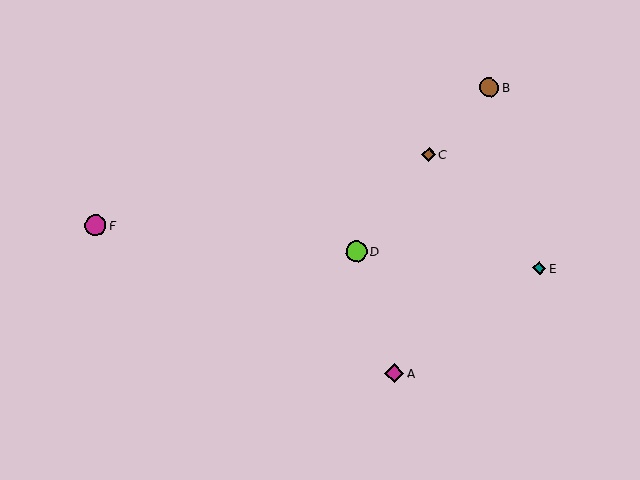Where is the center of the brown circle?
The center of the brown circle is at (489, 87).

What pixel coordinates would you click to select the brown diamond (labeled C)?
Click at (429, 155) to select the brown diamond C.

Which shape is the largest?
The magenta circle (labeled F) is the largest.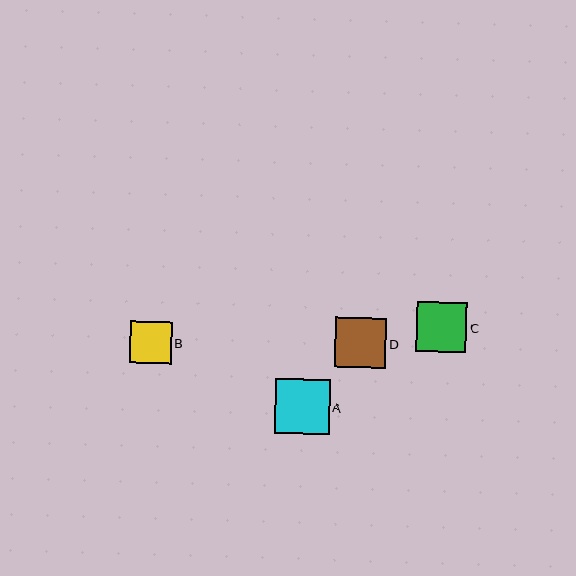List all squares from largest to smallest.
From largest to smallest: A, D, C, B.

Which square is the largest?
Square A is the largest with a size of approximately 55 pixels.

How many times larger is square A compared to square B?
Square A is approximately 1.3 times the size of square B.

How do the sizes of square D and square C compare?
Square D and square C are approximately the same size.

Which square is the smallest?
Square B is the smallest with a size of approximately 42 pixels.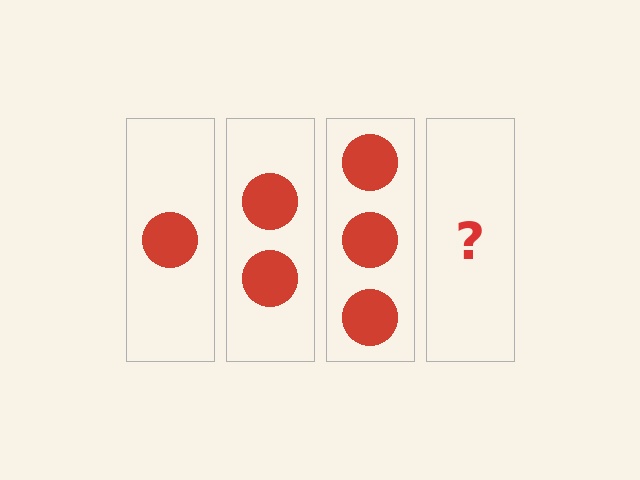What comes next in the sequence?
The next element should be 4 circles.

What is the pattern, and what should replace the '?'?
The pattern is that each step adds one more circle. The '?' should be 4 circles.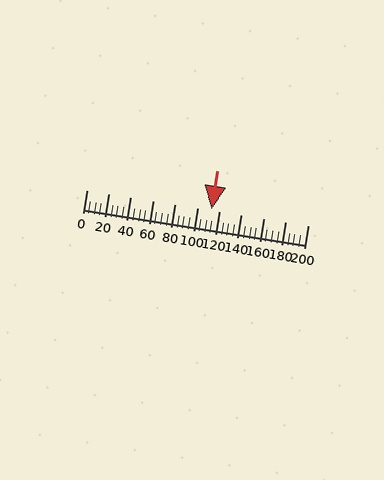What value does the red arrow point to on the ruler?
The red arrow points to approximately 112.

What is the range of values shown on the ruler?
The ruler shows values from 0 to 200.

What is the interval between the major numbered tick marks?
The major tick marks are spaced 20 units apart.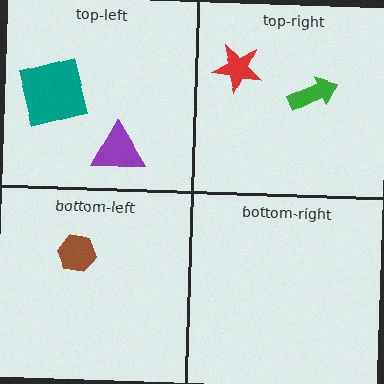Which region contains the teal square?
The top-left region.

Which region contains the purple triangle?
The top-left region.